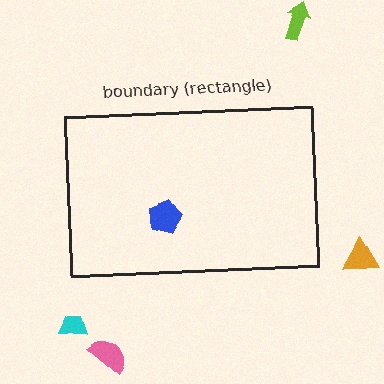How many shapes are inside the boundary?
1 inside, 4 outside.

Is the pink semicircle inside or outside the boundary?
Outside.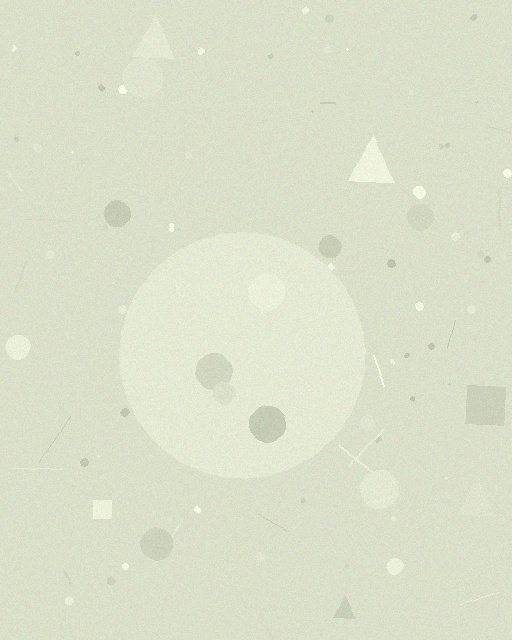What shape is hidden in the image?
A circle is hidden in the image.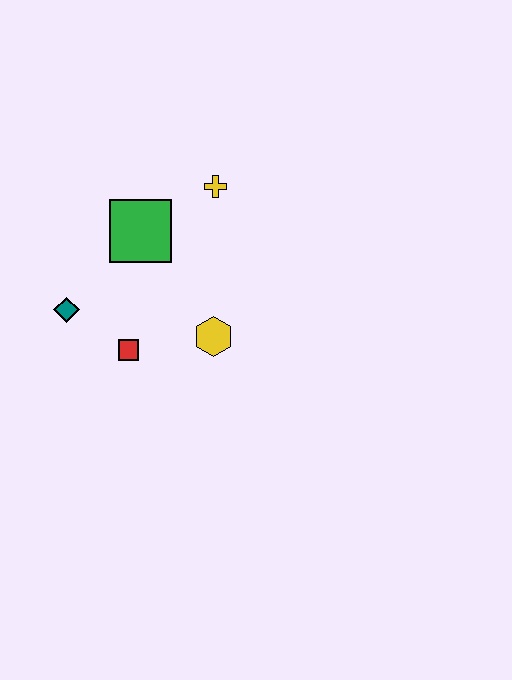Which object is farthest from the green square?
The yellow hexagon is farthest from the green square.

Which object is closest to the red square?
The teal diamond is closest to the red square.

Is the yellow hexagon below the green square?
Yes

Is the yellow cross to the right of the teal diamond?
Yes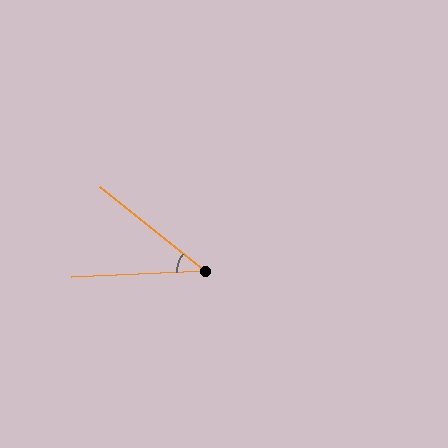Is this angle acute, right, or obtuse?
It is acute.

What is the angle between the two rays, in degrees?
Approximately 41 degrees.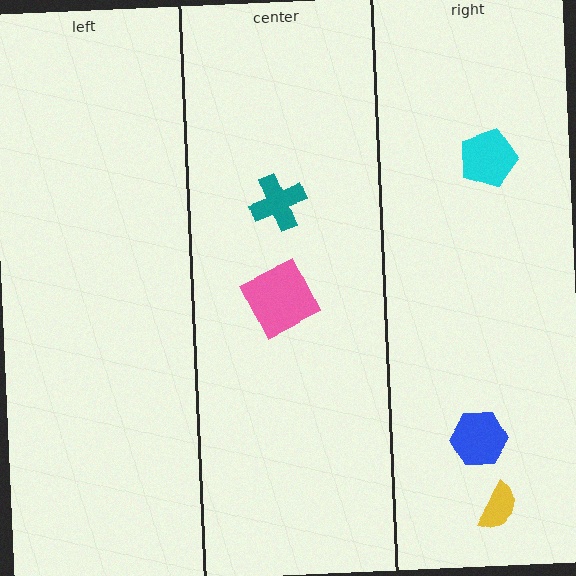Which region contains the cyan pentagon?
The right region.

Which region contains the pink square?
The center region.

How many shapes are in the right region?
3.